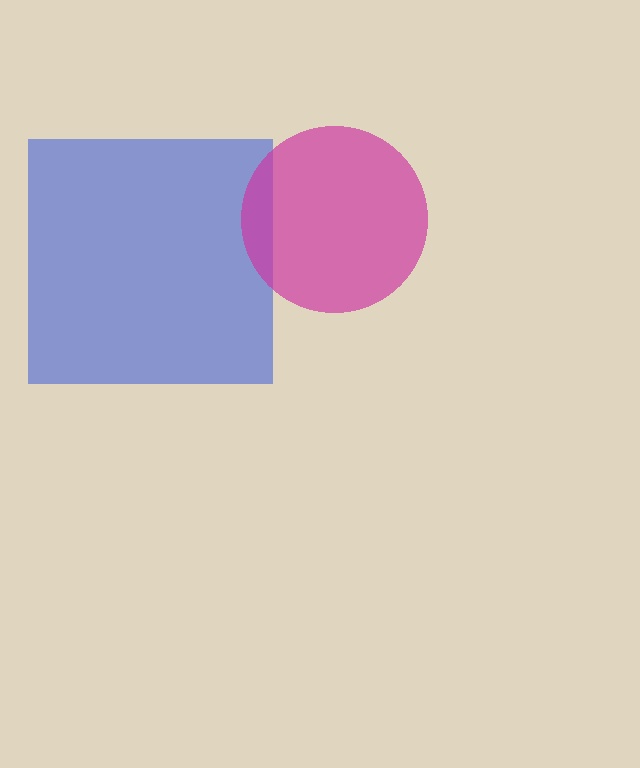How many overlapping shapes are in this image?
There are 2 overlapping shapes in the image.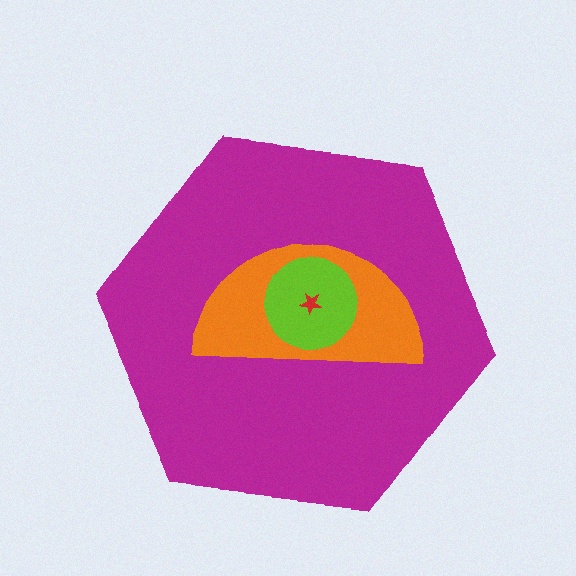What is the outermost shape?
The magenta hexagon.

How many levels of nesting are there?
4.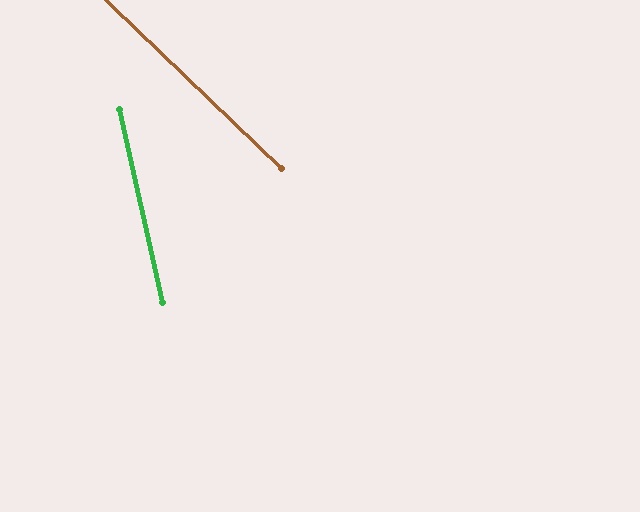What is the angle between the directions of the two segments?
Approximately 33 degrees.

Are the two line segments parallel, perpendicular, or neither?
Neither parallel nor perpendicular — they differ by about 33°.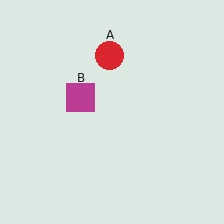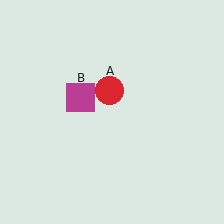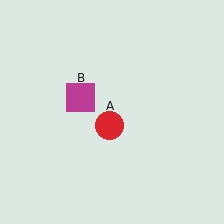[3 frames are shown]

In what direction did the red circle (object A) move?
The red circle (object A) moved down.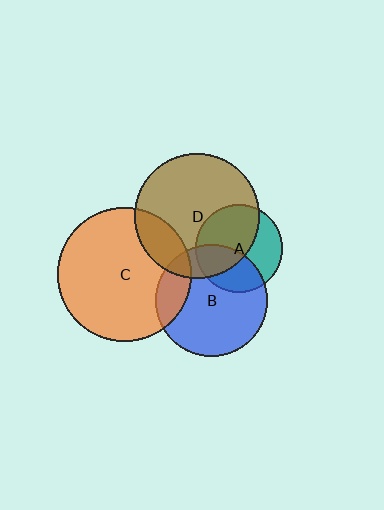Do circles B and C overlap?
Yes.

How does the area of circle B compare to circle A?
Approximately 1.6 times.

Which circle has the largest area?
Circle C (orange).